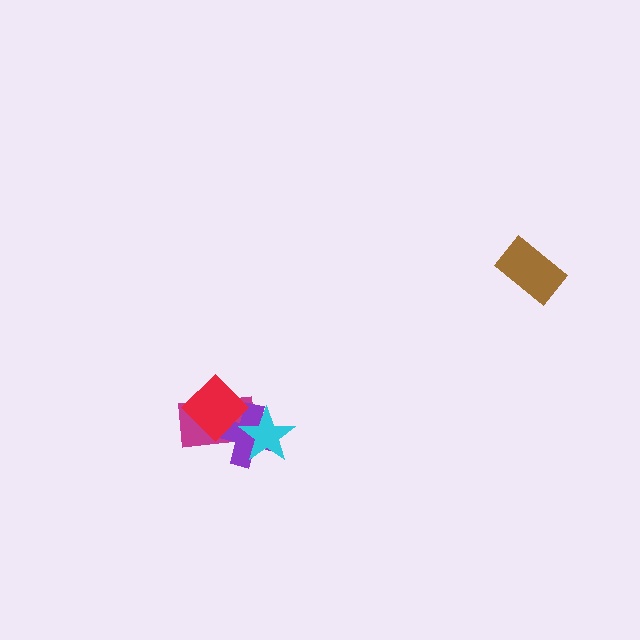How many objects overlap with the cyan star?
2 objects overlap with the cyan star.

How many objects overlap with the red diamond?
2 objects overlap with the red diamond.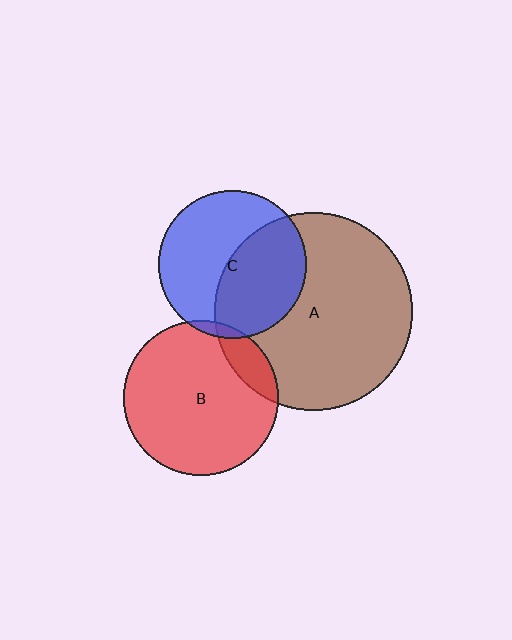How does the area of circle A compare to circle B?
Approximately 1.6 times.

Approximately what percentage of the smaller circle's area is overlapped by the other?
Approximately 5%.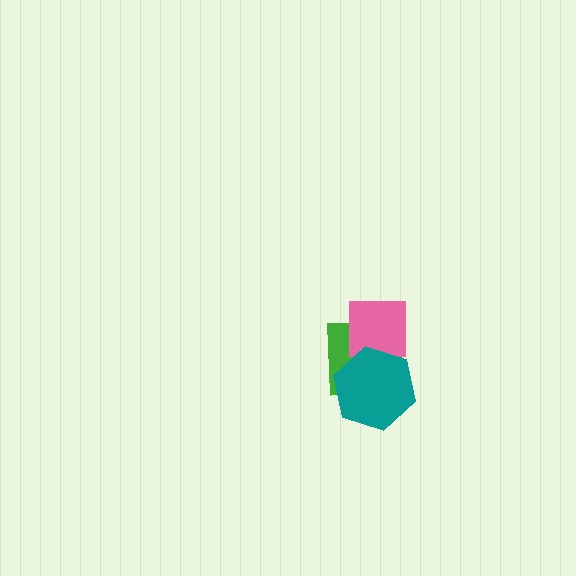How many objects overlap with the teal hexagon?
2 objects overlap with the teal hexagon.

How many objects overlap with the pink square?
2 objects overlap with the pink square.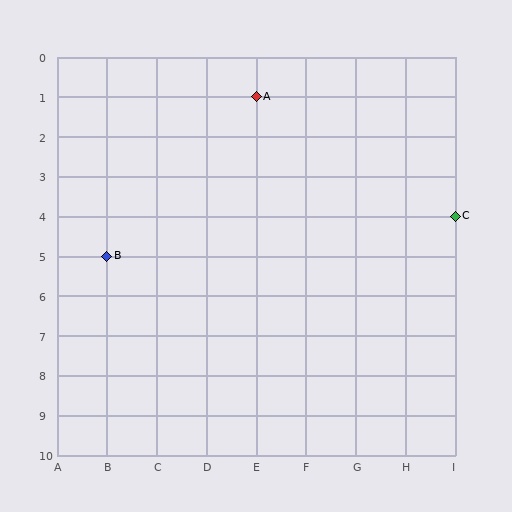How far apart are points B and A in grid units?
Points B and A are 3 columns and 4 rows apart (about 5.0 grid units diagonally).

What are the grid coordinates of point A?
Point A is at grid coordinates (E, 1).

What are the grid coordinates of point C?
Point C is at grid coordinates (I, 4).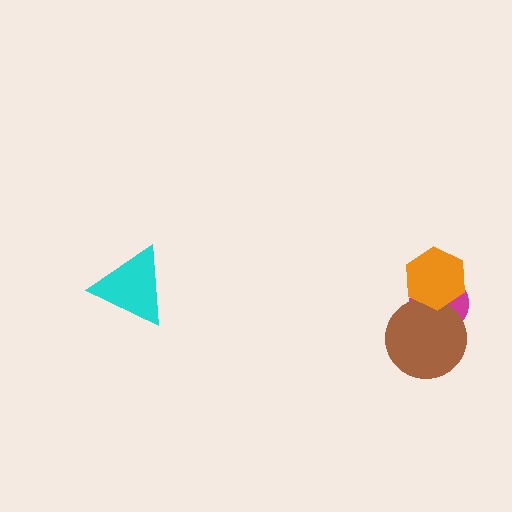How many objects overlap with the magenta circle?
2 objects overlap with the magenta circle.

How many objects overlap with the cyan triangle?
0 objects overlap with the cyan triangle.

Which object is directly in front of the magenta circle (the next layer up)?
The brown circle is directly in front of the magenta circle.